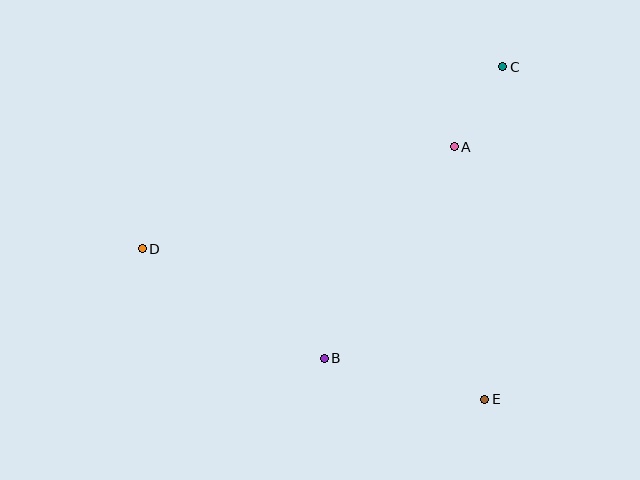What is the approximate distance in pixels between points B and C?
The distance between B and C is approximately 342 pixels.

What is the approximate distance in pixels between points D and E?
The distance between D and E is approximately 374 pixels.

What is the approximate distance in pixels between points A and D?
The distance between A and D is approximately 328 pixels.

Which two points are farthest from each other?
Points C and D are farthest from each other.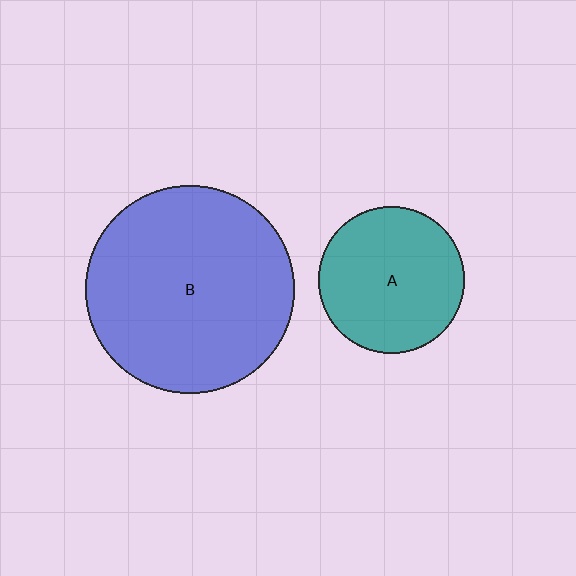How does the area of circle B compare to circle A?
Approximately 2.0 times.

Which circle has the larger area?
Circle B (blue).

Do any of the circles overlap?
No, none of the circles overlap.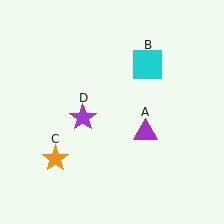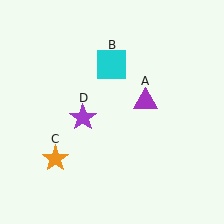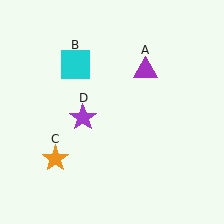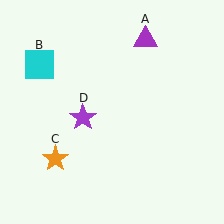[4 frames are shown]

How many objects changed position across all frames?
2 objects changed position: purple triangle (object A), cyan square (object B).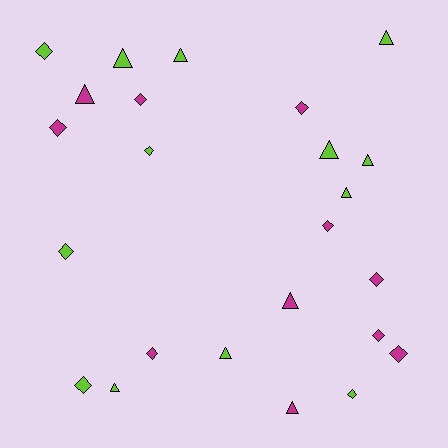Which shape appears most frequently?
Diamond, with 13 objects.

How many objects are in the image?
There are 24 objects.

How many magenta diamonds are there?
There are 8 magenta diamonds.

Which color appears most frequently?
Lime, with 13 objects.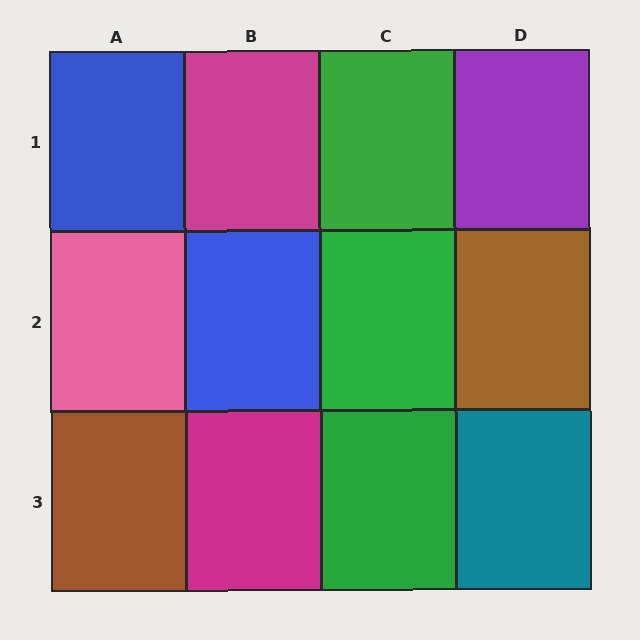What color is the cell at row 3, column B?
Magenta.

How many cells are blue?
2 cells are blue.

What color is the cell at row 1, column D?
Purple.